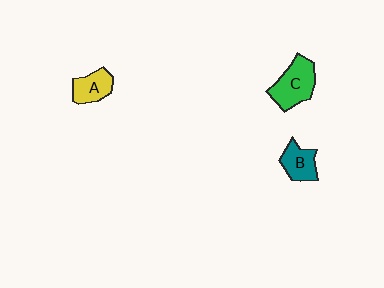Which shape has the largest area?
Shape C (green).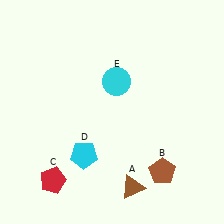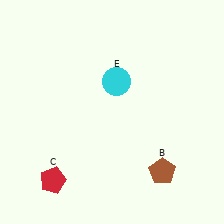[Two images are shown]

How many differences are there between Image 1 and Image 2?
There are 2 differences between the two images.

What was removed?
The brown triangle (A), the cyan pentagon (D) were removed in Image 2.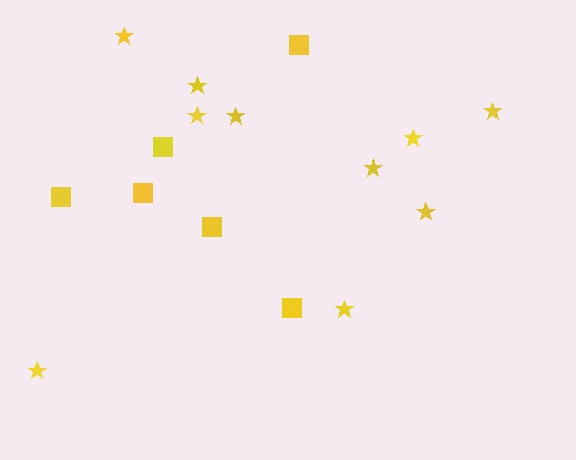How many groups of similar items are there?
There are 2 groups: one group of squares (6) and one group of stars (10).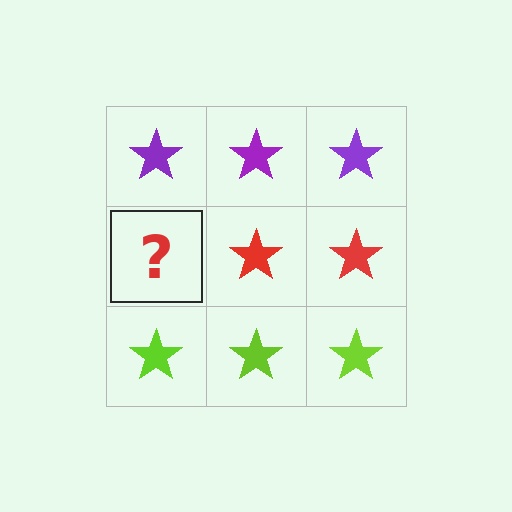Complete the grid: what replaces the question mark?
The question mark should be replaced with a red star.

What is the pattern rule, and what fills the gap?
The rule is that each row has a consistent color. The gap should be filled with a red star.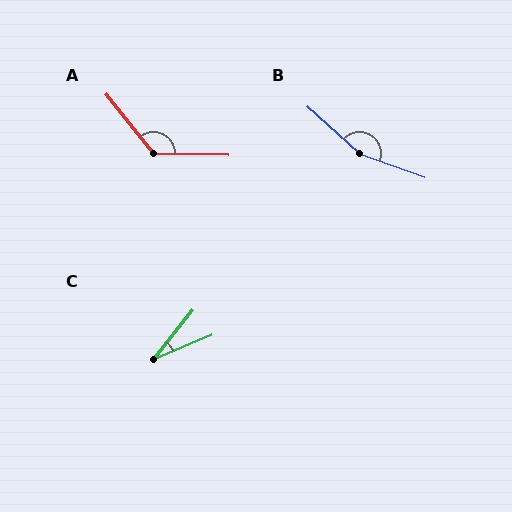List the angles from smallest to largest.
C (28°), A (130°), B (158°).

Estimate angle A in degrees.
Approximately 130 degrees.